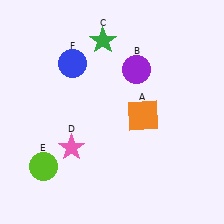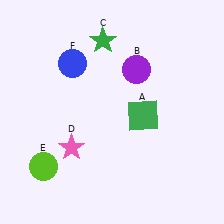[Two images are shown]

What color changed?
The square (A) changed from orange in Image 1 to green in Image 2.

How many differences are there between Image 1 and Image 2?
There is 1 difference between the two images.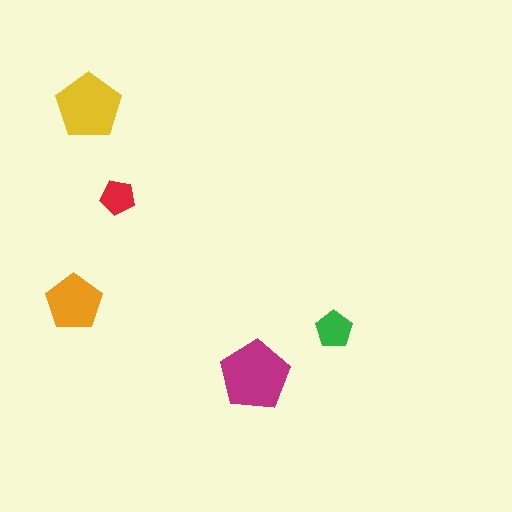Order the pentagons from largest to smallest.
the magenta one, the yellow one, the orange one, the green one, the red one.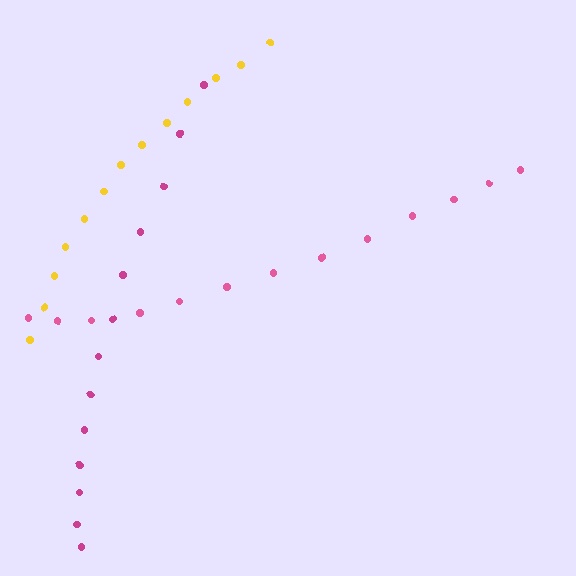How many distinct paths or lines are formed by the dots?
There are 3 distinct paths.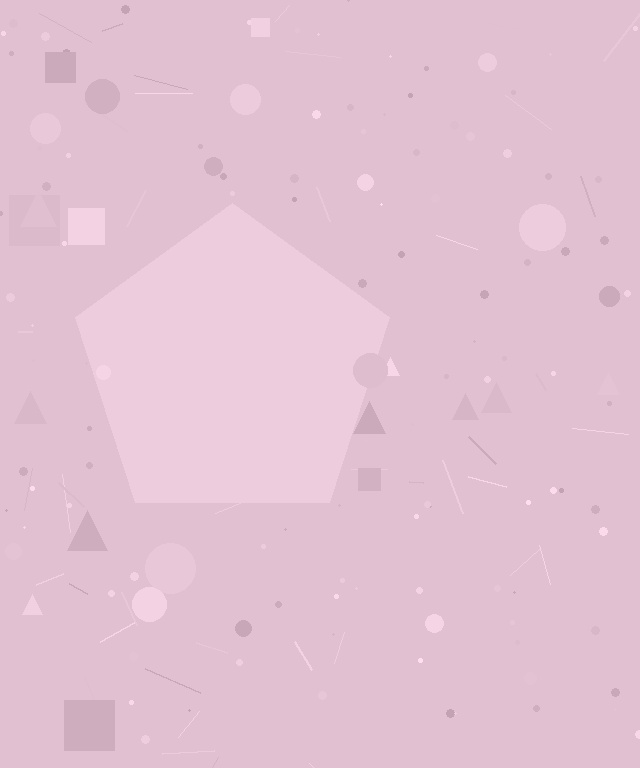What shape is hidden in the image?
A pentagon is hidden in the image.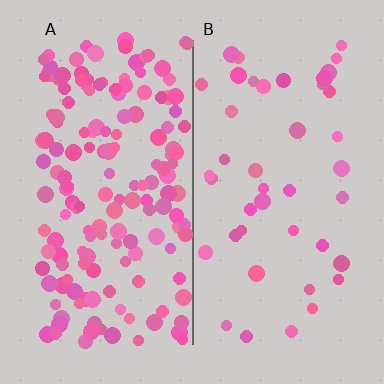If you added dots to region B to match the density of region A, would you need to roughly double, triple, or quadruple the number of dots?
Approximately quadruple.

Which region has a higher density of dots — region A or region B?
A (the left).